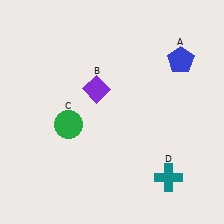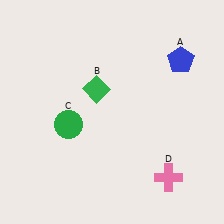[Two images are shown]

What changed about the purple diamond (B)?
In Image 1, B is purple. In Image 2, it changed to green.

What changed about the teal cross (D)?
In Image 1, D is teal. In Image 2, it changed to pink.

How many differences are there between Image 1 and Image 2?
There are 2 differences between the two images.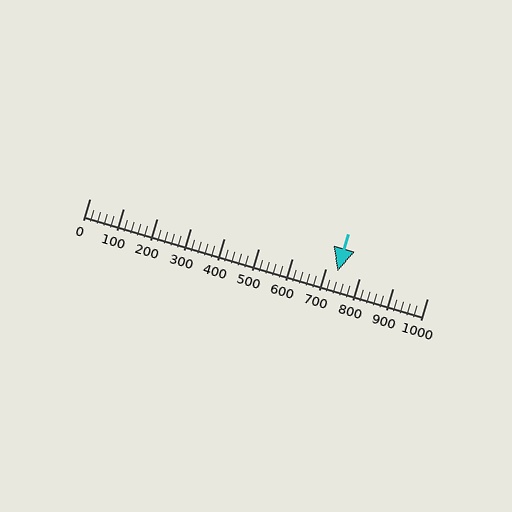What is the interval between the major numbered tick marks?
The major tick marks are spaced 100 units apart.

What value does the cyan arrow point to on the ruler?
The cyan arrow points to approximately 733.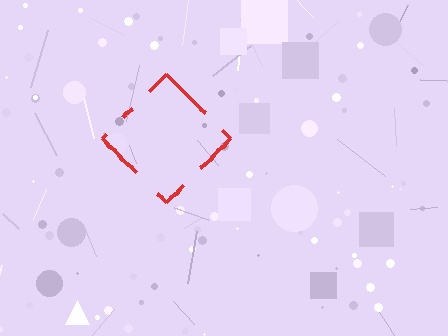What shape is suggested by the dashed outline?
The dashed outline suggests a diamond.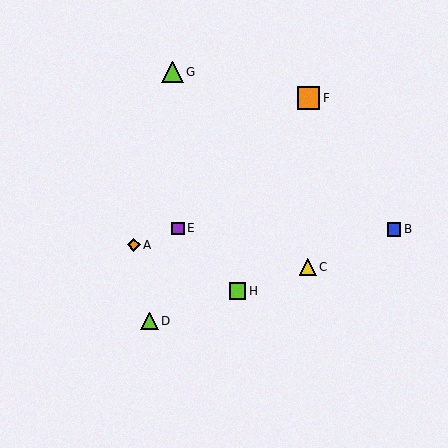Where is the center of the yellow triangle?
The center of the yellow triangle is at (308, 267).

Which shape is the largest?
The orange square (labeled F) is the largest.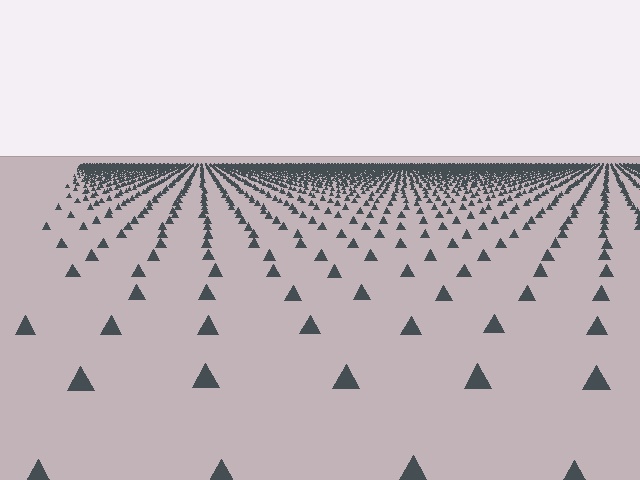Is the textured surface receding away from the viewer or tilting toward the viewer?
The surface is receding away from the viewer. Texture elements get smaller and denser toward the top.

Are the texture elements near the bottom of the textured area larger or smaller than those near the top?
Larger. Near the bottom, elements are closer to the viewer and appear at a bigger on-screen size.